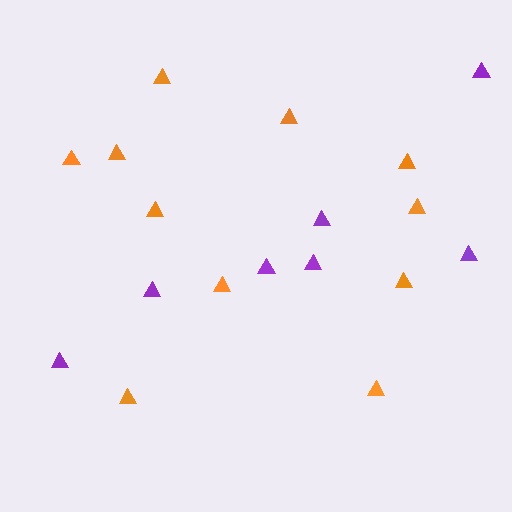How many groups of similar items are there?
There are 2 groups: one group of orange triangles (11) and one group of purple triangles (7).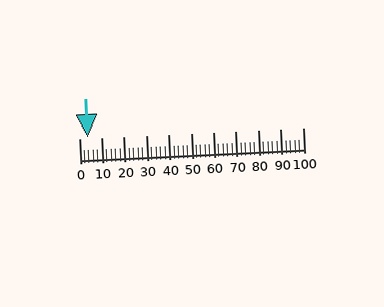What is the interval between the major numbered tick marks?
The major tick marks are spaced 10 units apart.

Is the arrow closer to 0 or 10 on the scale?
The arrow is closer to 0.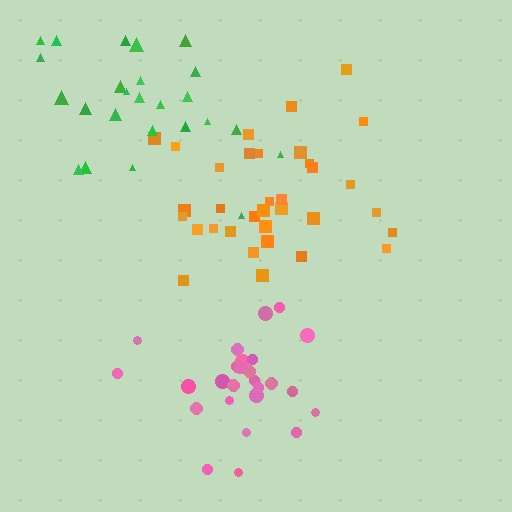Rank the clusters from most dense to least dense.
orange, pink, green.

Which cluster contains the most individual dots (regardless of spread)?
Orange (34).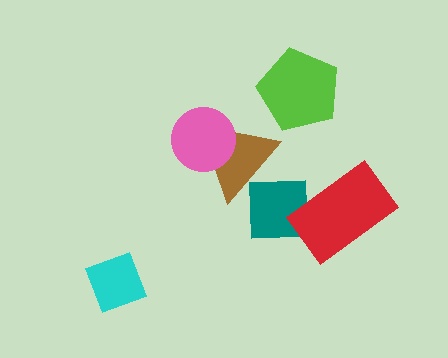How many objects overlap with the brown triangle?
2 objects overlap with the brown triangle.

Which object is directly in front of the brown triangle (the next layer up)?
The pink circle is directly in front of the brown triangle.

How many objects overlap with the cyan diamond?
0 objects overlap with the cyan diamond.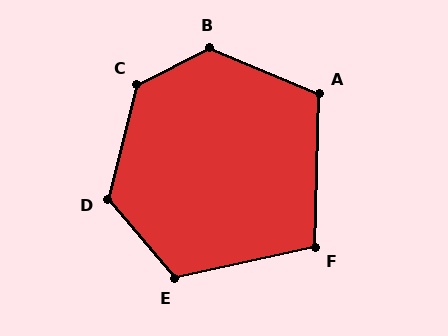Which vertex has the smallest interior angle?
F, at approximately 104 degrees.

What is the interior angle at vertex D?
Approximately 125 degrees (obtuse).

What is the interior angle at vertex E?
Approximately 118 degrees (obtuse).